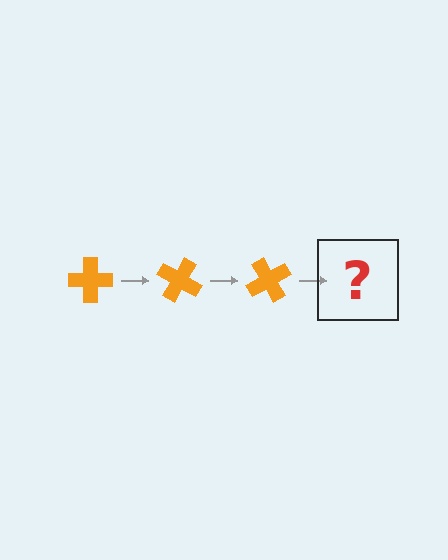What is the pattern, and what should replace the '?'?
The pattern is that the cross rotates 30 degrees each step. The '?' should be an orange cross rotated 90 degrees.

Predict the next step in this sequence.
The next step is an orange cross rotated 90 degrees.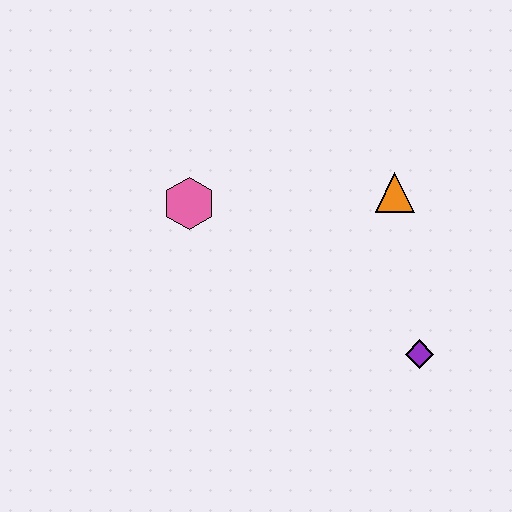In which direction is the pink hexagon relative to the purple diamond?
The pink hexagon is to the left of the purple diamond.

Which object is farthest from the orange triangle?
The pink hexagon is farthest from the orange triangle.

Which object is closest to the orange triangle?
The purple diamond is closest to the orange triangle.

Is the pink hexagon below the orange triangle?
Yes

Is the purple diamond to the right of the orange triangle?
Yes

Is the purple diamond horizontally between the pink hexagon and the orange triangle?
No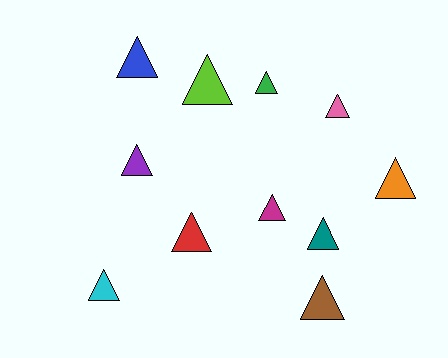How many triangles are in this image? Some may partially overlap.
There are 11 triangles.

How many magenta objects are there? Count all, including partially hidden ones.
There is 1 magenta object.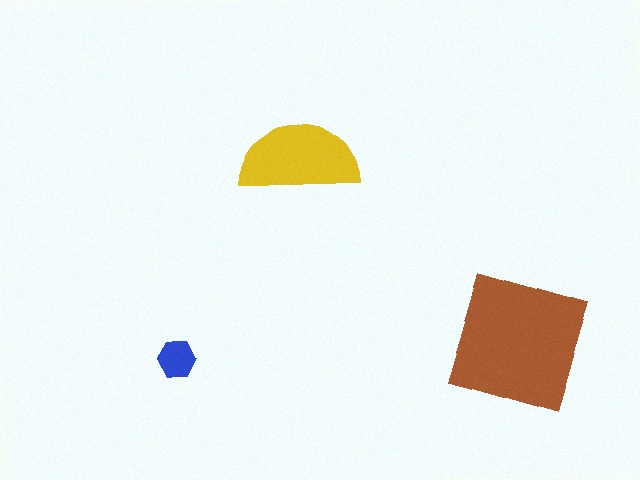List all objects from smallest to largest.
The blue hexagon, the yellow semicircle, the brown square.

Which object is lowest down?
The blue hexagon is bottommost.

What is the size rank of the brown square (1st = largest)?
1st.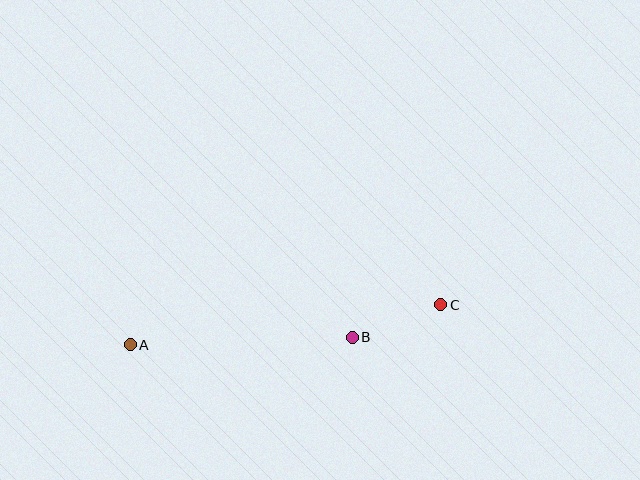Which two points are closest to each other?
Points B and C are closest to each other.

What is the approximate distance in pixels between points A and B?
The distance between A and B is approximately 222 pixels.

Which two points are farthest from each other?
Points A and C are farthest from each other.